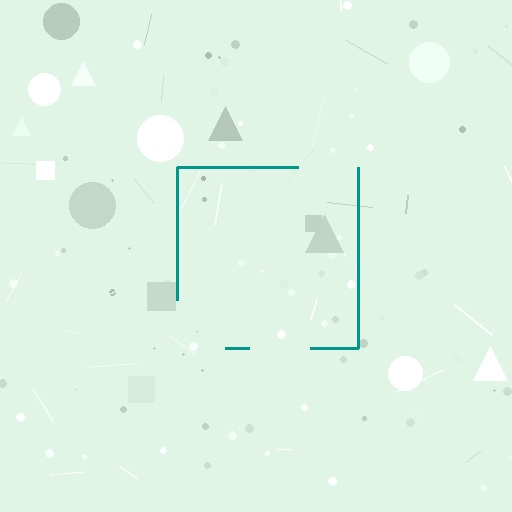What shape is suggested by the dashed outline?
The dashed outline suggests a square.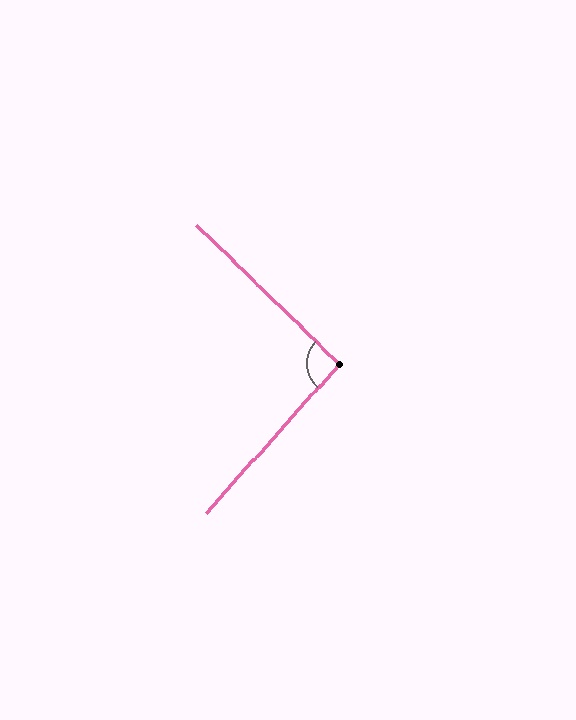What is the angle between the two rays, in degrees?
Approximately 93 degrees.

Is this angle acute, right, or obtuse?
It is approximately a right angle.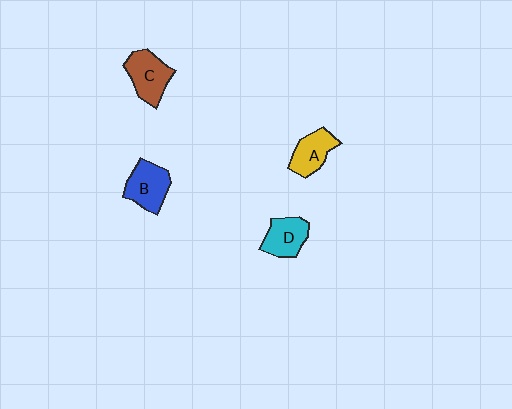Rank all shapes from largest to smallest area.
From largest to smallest: C (brown), B (blue), D (cyan), A (yellow).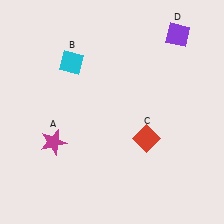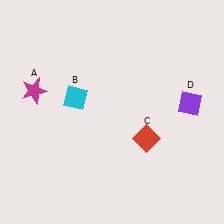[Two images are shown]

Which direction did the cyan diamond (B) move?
The cyan diamond (B) moved down.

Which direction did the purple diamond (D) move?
The purple diamond (D) moved down.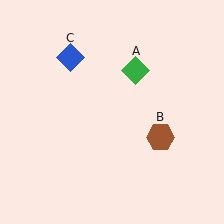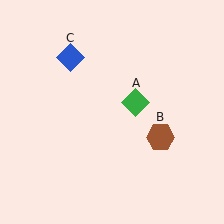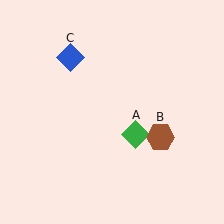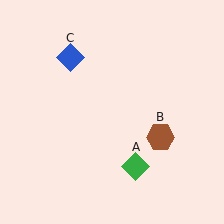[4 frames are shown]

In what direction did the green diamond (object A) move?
The green diamond (object A) moved down.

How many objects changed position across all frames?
1 object changed position: green diamond (object A).